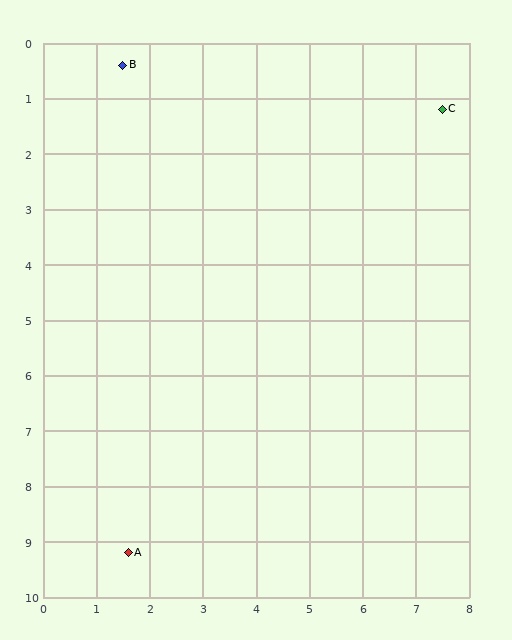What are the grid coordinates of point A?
Point A is at approximately (1.6, 9.2).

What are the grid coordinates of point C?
Point C is at approximately (7.5, 1.2).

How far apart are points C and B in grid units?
Points C and B are about 6.1 grid units apart.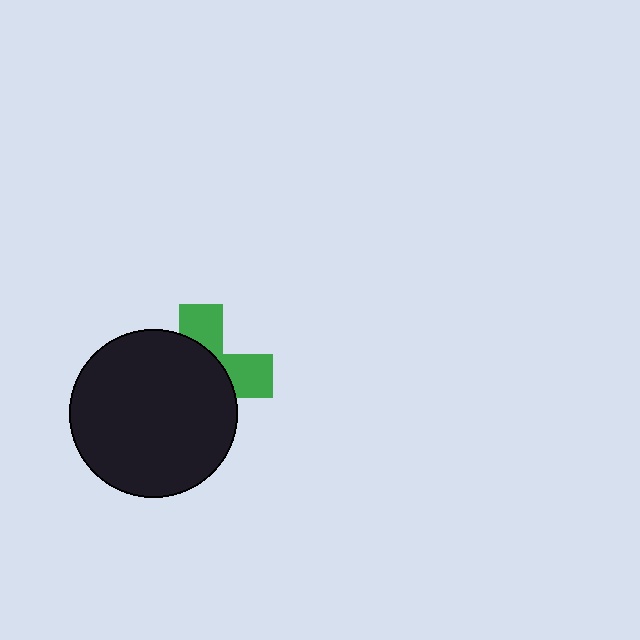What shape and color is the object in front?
The object in front is a black circle.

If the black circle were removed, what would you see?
You would see the complete green cross.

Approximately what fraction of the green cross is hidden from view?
Roughly 64% of the green cross is hidden behind the black circle.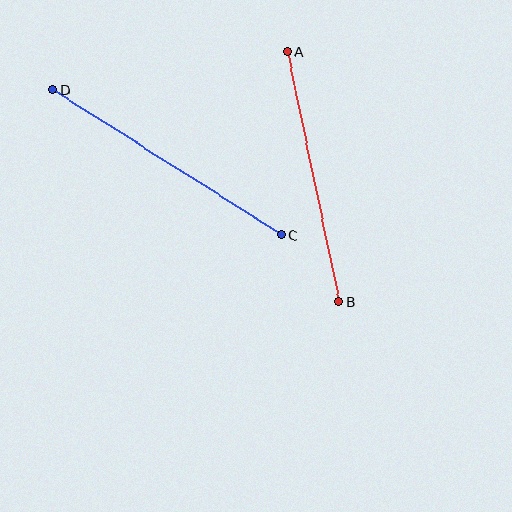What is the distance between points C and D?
The distance is approximately 271 pixels.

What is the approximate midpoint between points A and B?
The midpoint is at approximately (313, 177) pixels.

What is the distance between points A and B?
The distance is approximately 255 pixels.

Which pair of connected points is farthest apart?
Points C and D are farthest apart.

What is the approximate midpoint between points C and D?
The midpoint is at approximately (167, 163) pixels.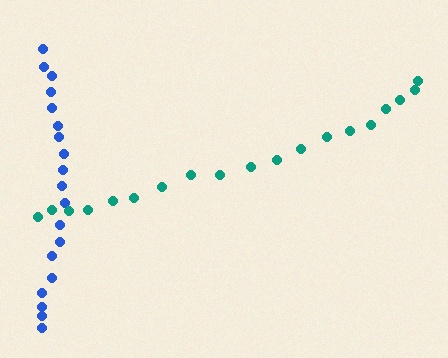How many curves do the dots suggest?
There are 2 distinct paths.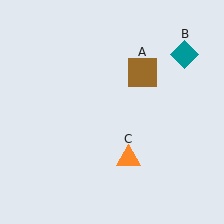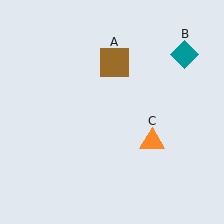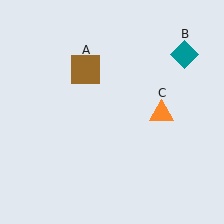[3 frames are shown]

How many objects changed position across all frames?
2 objects changed position: brown square (object A), orange triangle (object C).